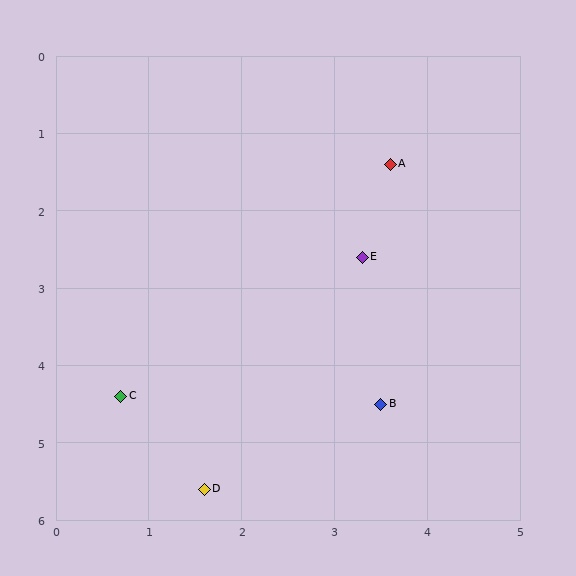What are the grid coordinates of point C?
Point C is at approximately (0.7, 4.4).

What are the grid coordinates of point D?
Point D is at approximately (1.6, 5.6).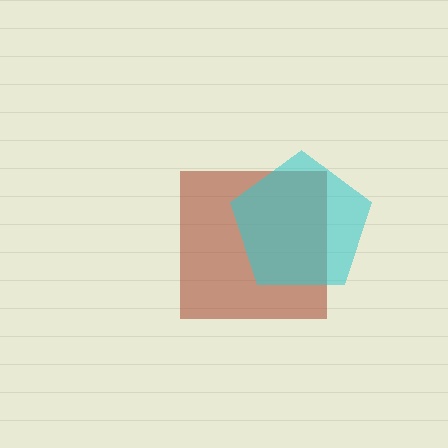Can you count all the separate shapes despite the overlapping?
Yes, there are 2 separate shapes.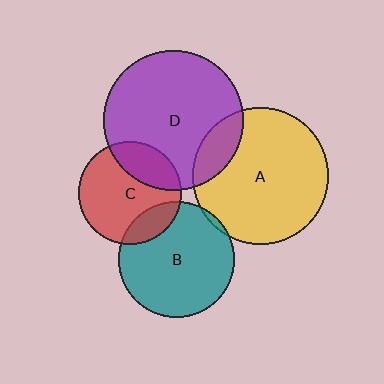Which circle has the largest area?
Circle D (purple).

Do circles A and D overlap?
Yes.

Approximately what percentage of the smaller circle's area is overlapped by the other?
Approximately 15%.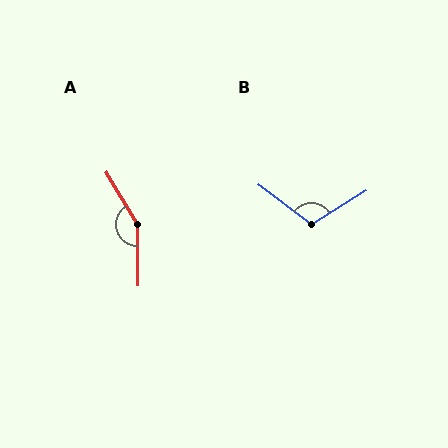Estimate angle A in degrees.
Approximately 150 degrees.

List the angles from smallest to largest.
B (111°), A (150°).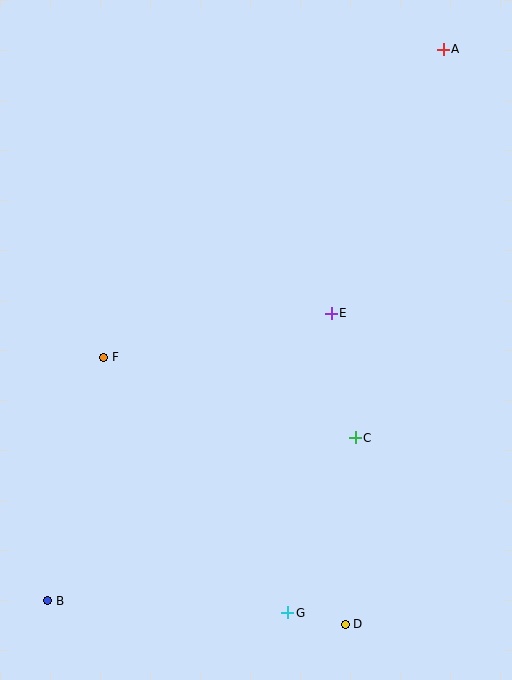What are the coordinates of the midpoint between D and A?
The midpoint between D and A is at (394, 337).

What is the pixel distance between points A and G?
The distance between A and G is 585 pixels.